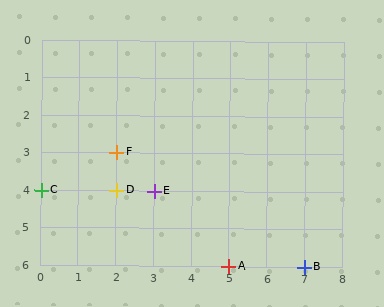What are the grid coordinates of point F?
Point F is at grid coordinates (2, 3).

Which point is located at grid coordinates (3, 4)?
Point E is at (3, 4).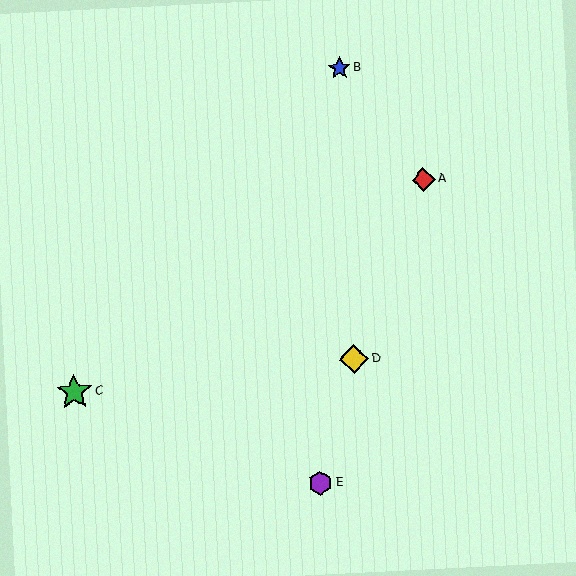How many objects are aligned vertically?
2 objects (B, D) are aligned vertically.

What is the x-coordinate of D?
Object D is at x≈354.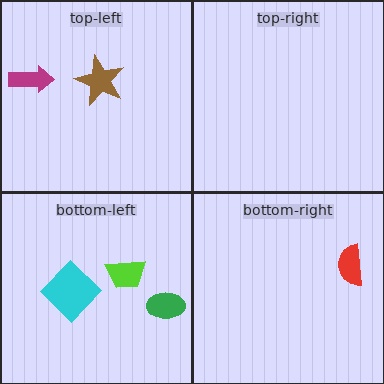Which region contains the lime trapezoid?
The bottom-left region.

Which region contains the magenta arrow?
The top-left region.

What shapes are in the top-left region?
The brown star, the magenta arrow.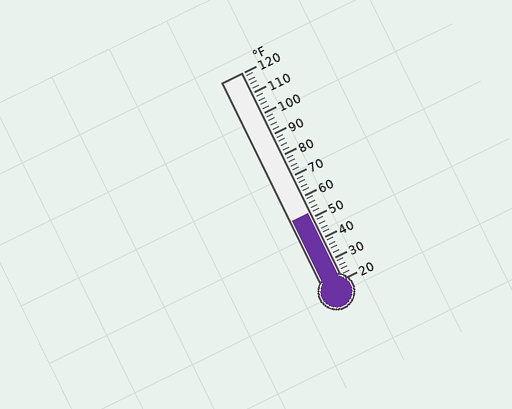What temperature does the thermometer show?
The thermometer shows approximately 52°F.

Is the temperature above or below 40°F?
The temperature is above 40°F.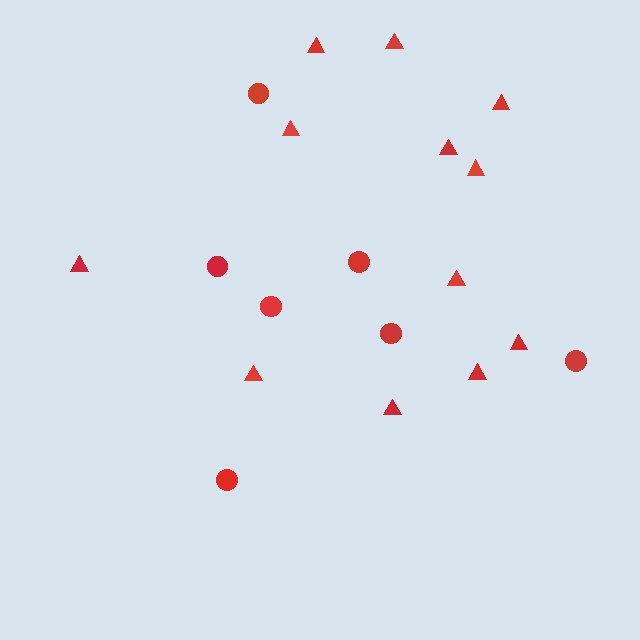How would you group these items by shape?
There are 2 groups: one group of circles (7) and one group of triangles (12).